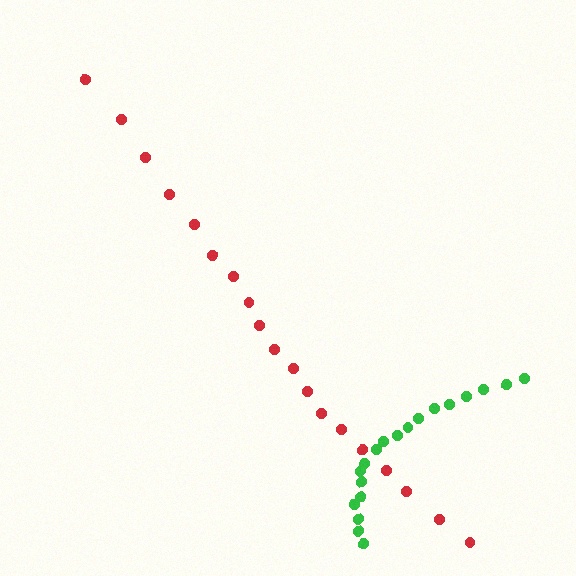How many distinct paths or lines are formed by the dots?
There are 2 distinct paths.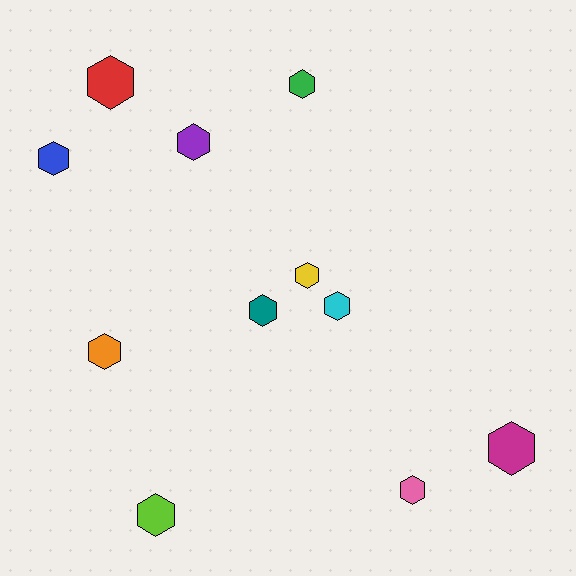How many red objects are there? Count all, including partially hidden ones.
There is 1 red object.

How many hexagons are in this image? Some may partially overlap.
There are 11 hexagons.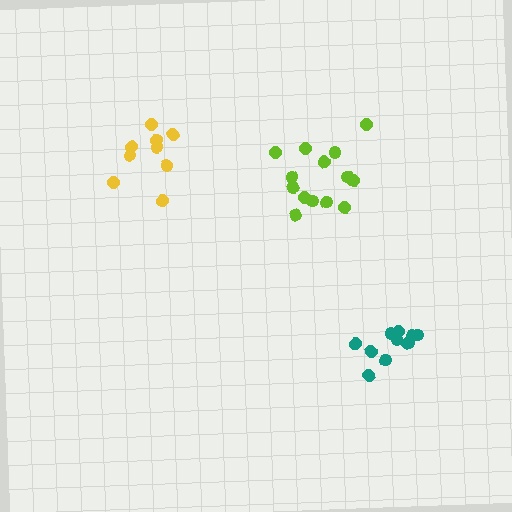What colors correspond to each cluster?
The clusters are colored: teal, yellow, lime.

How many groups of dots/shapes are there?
There are 3 groups.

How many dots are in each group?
Group 1: 11 dots, Group 2: 9 dots, Group 3: 14 dots (34 total).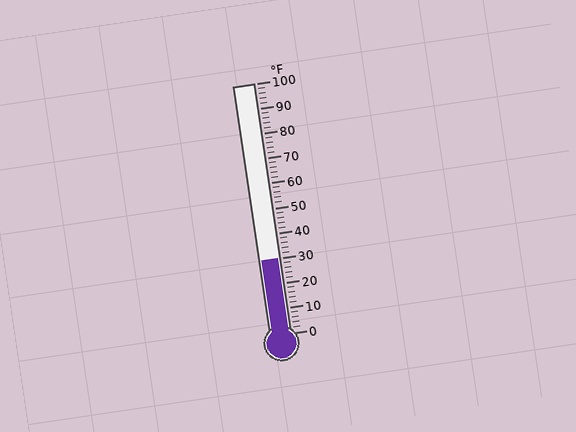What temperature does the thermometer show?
The thermometer shows approximately 30°F.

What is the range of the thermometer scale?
The thermometer scale ranges from 0°F to 100°F.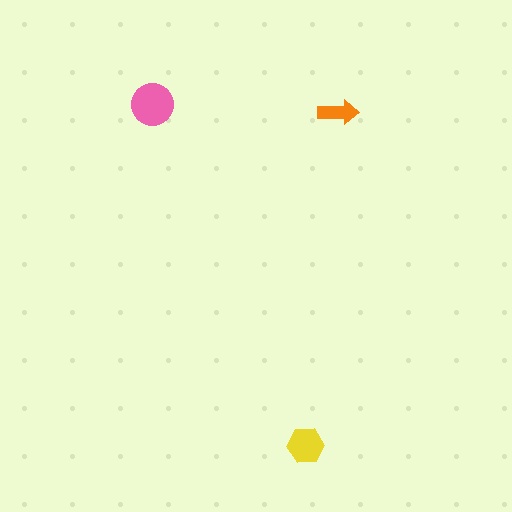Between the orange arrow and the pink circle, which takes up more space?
The pink circle.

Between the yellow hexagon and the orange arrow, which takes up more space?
The yellow hexagon.